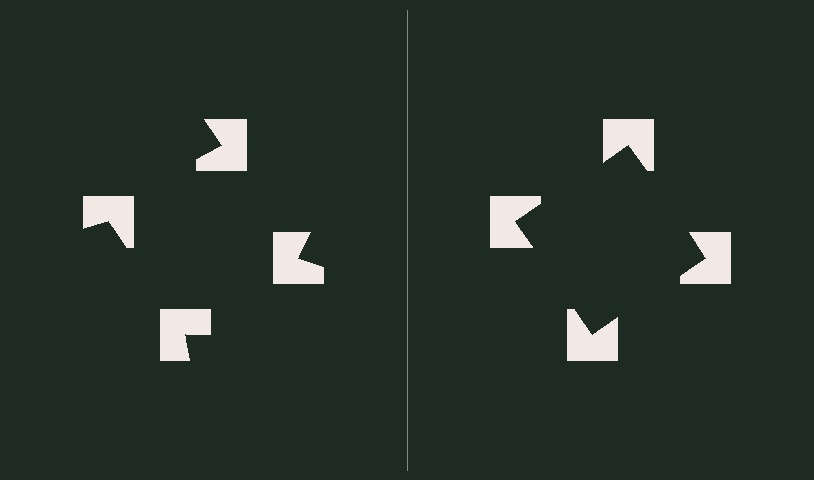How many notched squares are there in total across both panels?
8 — 4 on each side.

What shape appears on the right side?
An illusory square.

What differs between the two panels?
The notched squares are positioned identically on both sides; only the wedge orientations differ. On the right they align to a square; on the left they are misaligned.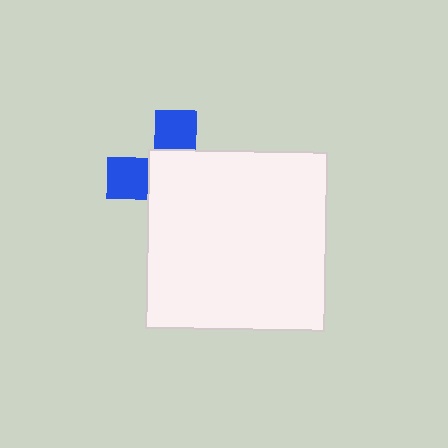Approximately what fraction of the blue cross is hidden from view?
Roughly 66% of the blue cross is hidden behind the white square.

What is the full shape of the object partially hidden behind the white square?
The partially hidden object is a blue cross.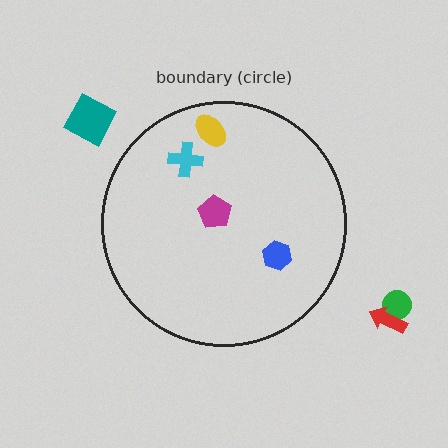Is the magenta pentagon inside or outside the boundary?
Inside.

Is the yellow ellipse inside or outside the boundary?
Inside.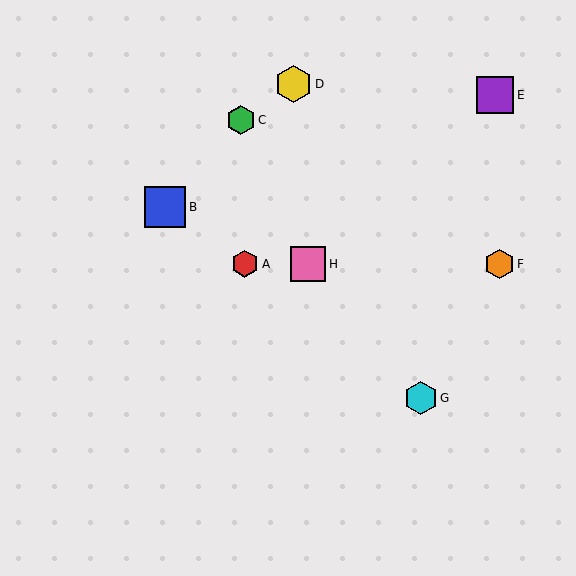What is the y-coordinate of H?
Object H is at y≈264.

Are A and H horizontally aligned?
Yes, both are at y≈264.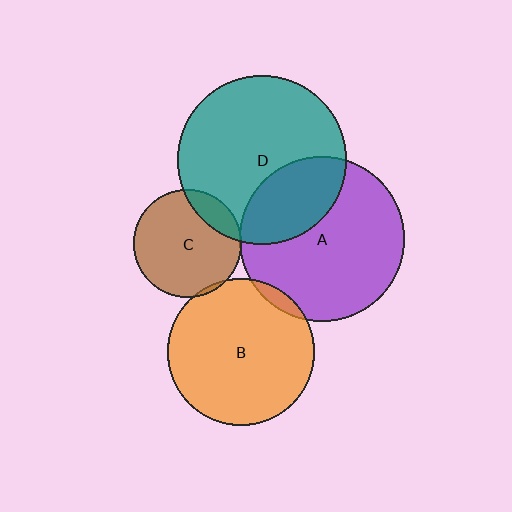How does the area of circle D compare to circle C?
Approximately 2.4 times.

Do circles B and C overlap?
Yes.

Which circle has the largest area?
Circle D (teal).